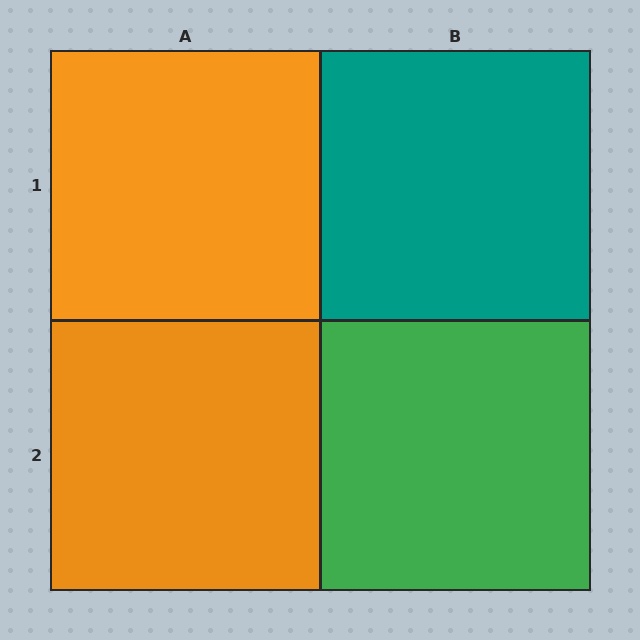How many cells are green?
1 cell is green.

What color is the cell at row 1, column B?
Teal.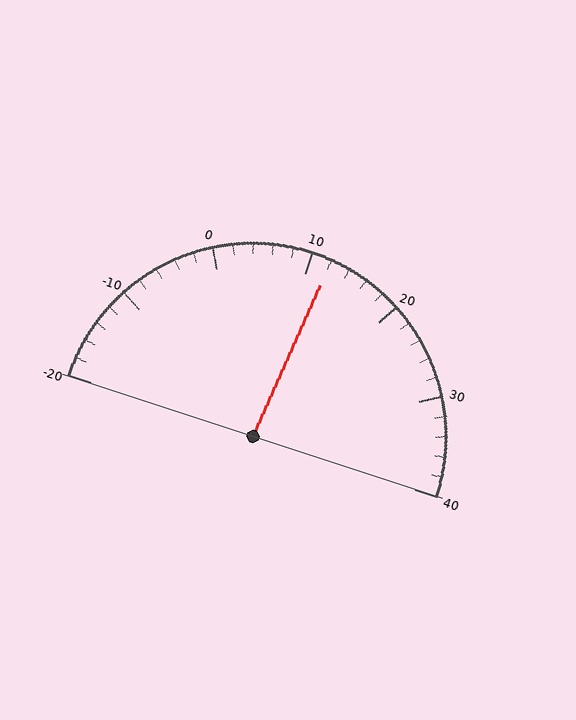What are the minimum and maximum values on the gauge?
The gauge ranges from -20 to 40.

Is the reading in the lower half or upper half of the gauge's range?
The reading is in the upper half of the range (-20 to 40).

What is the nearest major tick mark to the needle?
The nearest major tick mark is 10.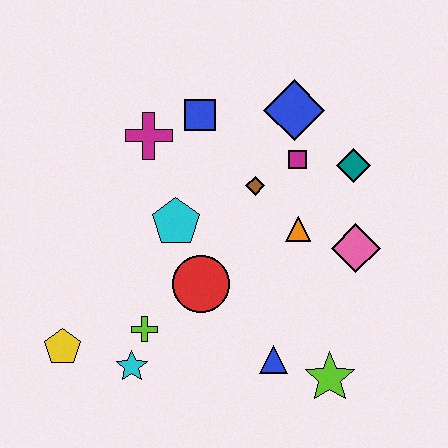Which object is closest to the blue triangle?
The lime star is closest to the blue triangle.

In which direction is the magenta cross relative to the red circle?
The magenta cross is above the red circle.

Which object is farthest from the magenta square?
The yellow pentagon is farthest from the magenta square.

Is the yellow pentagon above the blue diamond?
No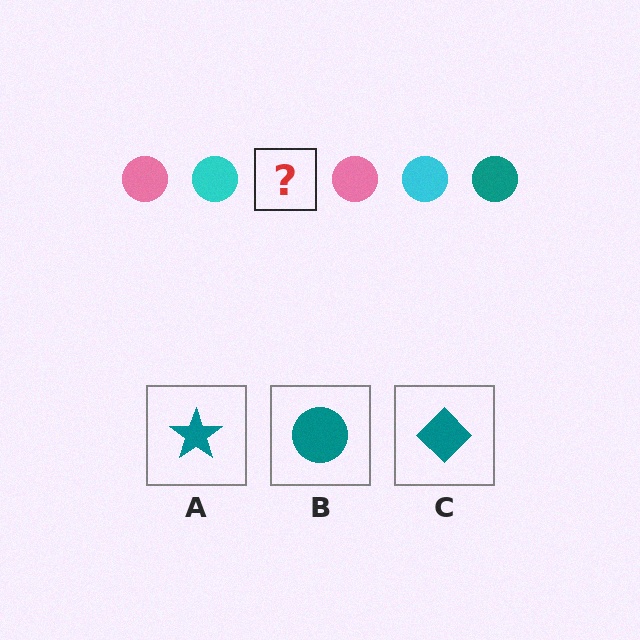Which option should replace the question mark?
Option B.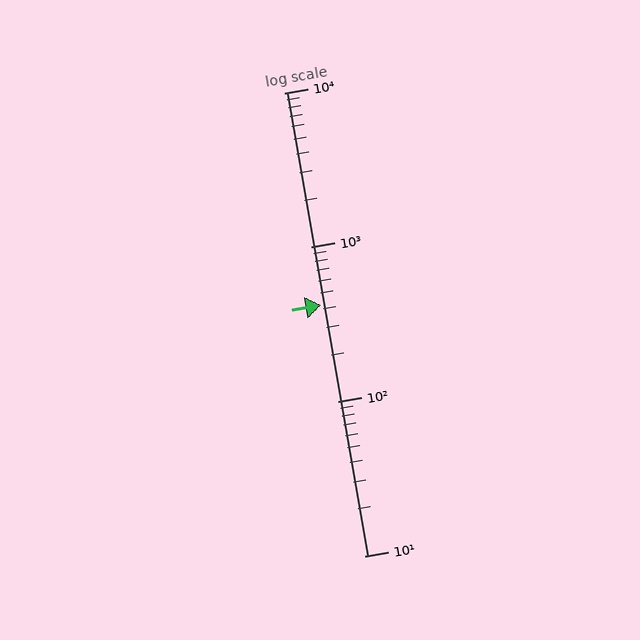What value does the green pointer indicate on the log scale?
The pointer indicates approximately 420.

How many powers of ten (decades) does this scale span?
The scale spans 3 decades, from 10 to 10000.